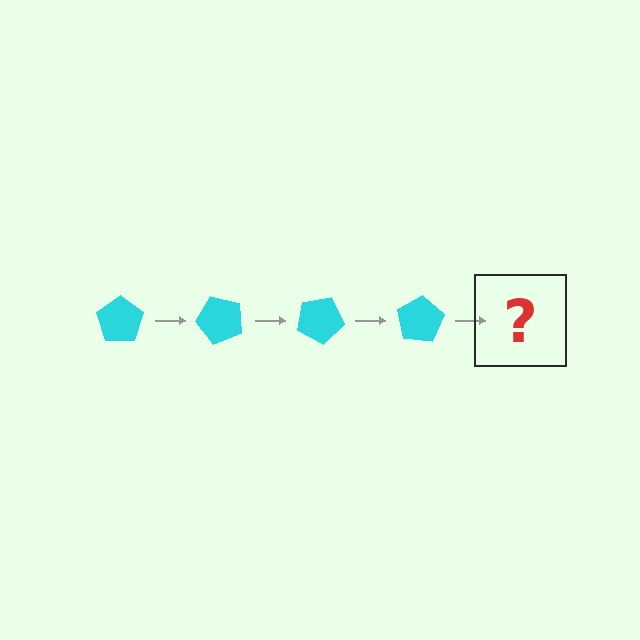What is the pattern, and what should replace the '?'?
The pattern is that the pentagon rotates 50 degrees each step. The '?' should be a cyan pentagon rotated 200 degrees.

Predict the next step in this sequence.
The next step is a cyan pentagon rotated 200 degrees.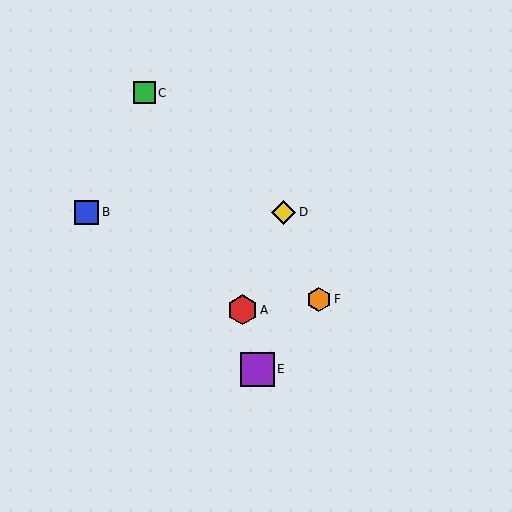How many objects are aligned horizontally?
2 objects (B, D) are aligned horizontally.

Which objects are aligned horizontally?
Objects B, D are aligned horizontally.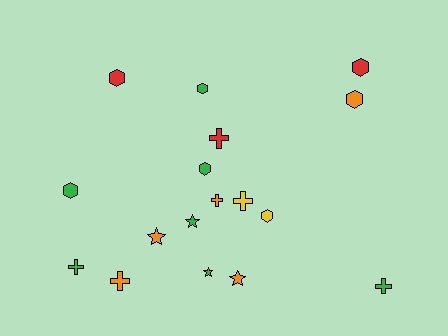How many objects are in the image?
There are 17 objects.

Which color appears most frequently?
Green, with 7 objects.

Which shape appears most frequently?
Hexagon, with 7 objects.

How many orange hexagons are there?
There is 1 orange hexagon.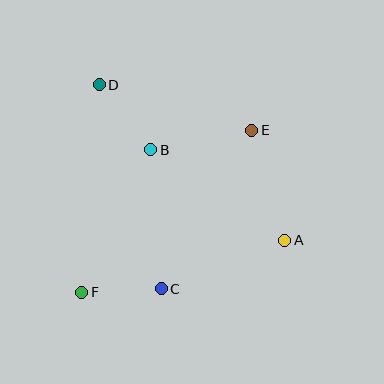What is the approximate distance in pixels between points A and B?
The distance between A and B is approximately 162 pixels.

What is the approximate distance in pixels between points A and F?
The distance between A and F is approximately 209 pixels.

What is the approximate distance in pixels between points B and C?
The distance between B and C is approximately 139 pixels.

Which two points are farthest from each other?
Points A and D are farthest from each other.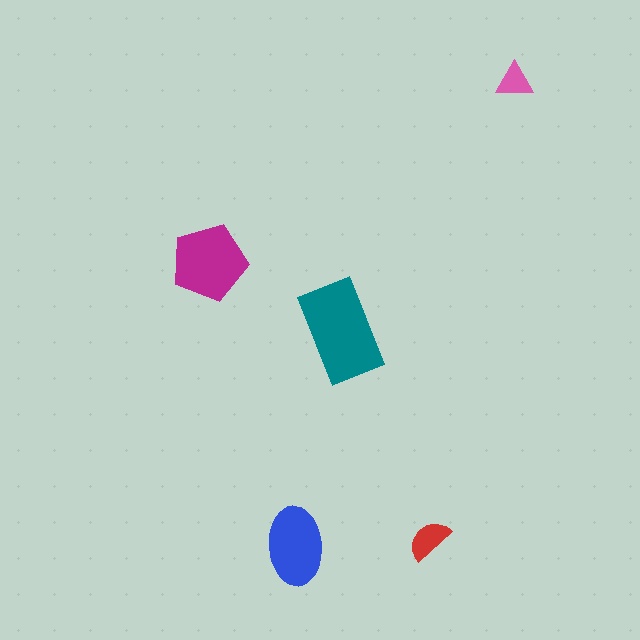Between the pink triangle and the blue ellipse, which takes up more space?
The blue ellipse.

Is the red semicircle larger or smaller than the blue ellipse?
Smaller.